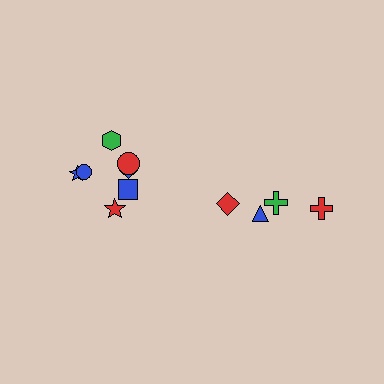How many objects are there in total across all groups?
There are 11 objects.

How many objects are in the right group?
There are 4 objects.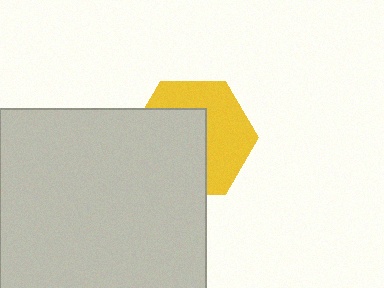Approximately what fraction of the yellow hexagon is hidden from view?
Roughly 52% of the yellow hexagon is hidden behind the light gray rectangle.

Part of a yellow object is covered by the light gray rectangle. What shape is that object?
It is a hexagon.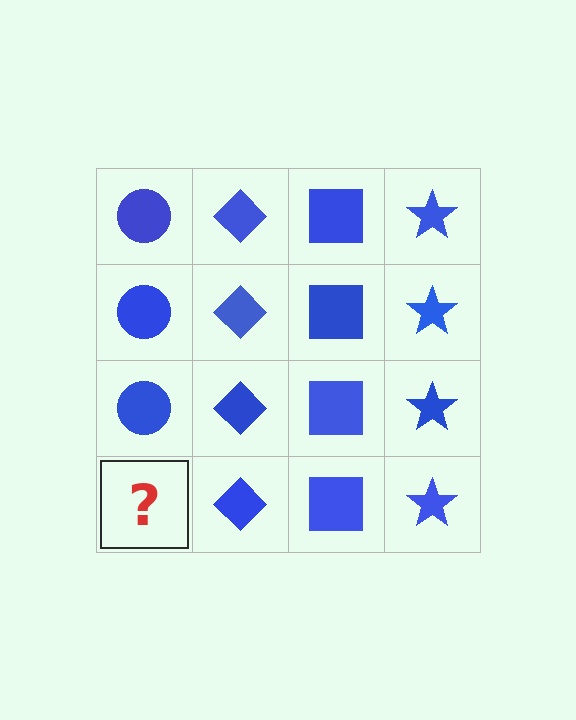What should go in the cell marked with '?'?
The missing cell should contain a blue circle.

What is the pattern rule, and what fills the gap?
The rule is that each column has a consistent shape. The gap should be filled with a blue circle.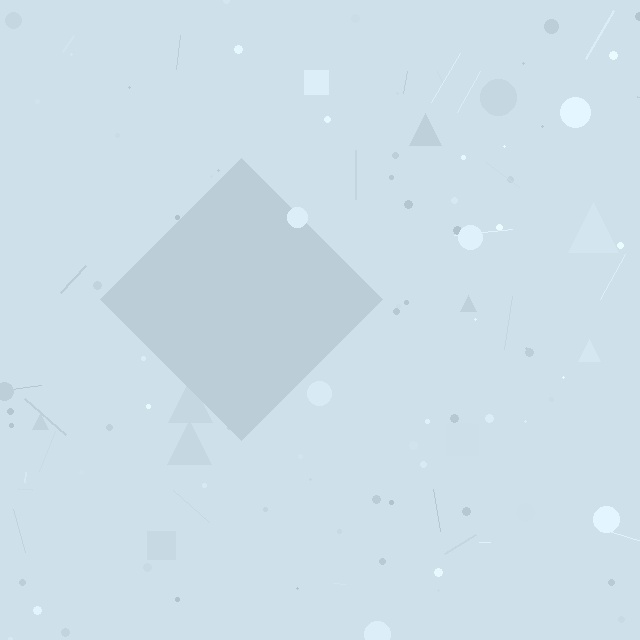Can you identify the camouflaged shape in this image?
The camouflaged shape is a diamond.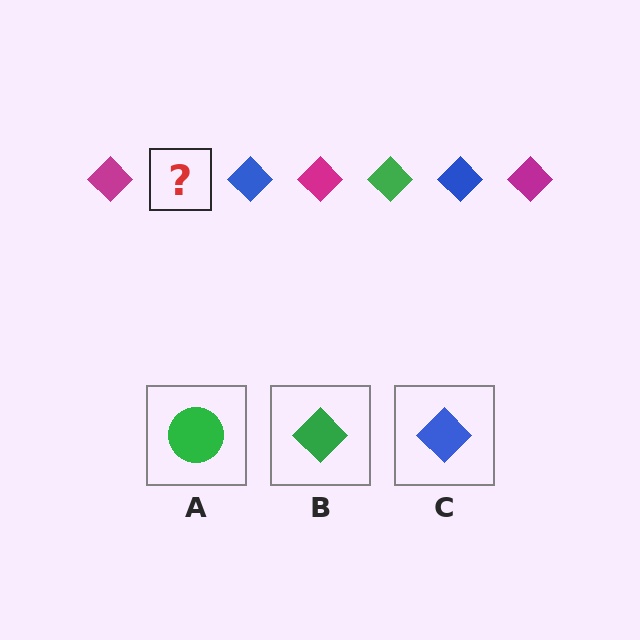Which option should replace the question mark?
Option B.